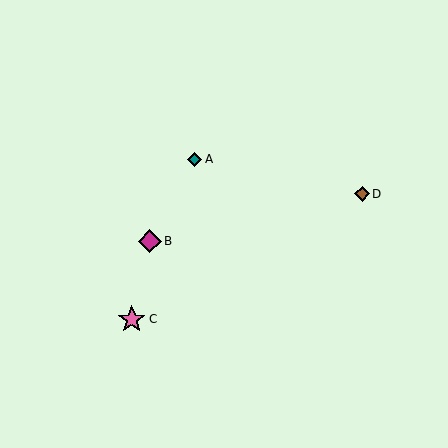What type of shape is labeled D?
Shape D is a brown diamond.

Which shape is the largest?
The pink star (labeled C) is the largest.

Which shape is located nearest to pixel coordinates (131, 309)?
The pink star (labeled C) at (132, 319) is nearest to that location.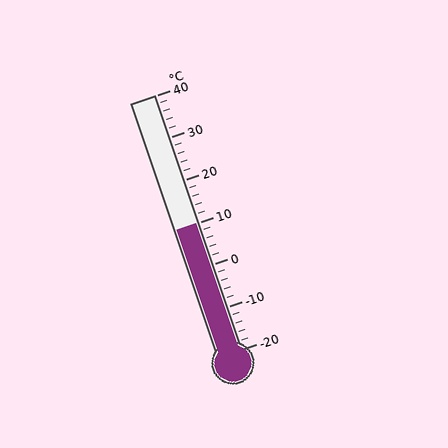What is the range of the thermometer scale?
The thermometer scale ranges from -20°C to 40°C.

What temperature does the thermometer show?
The thermometer shows approximately 10°C.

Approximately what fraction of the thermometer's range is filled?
The thermometer is filled to approximately 50% of its range.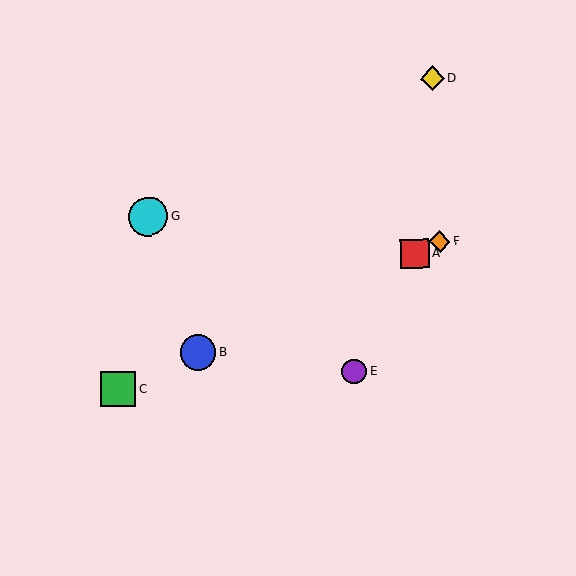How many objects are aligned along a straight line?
4 objects (A, B, C, F) are aligned along a straight line.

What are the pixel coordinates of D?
Object D is at (432, 78).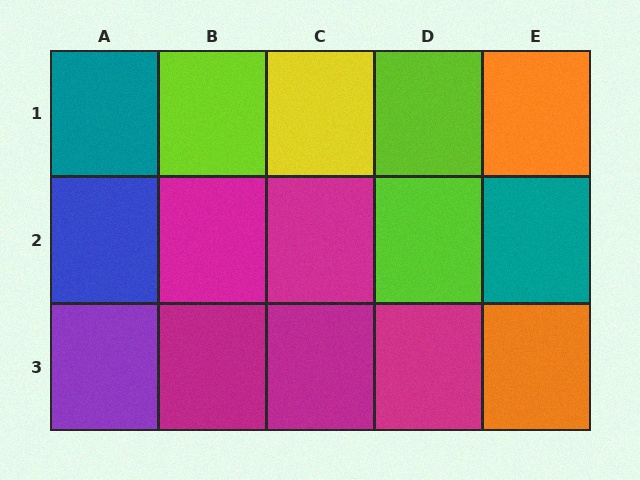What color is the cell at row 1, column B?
Lime.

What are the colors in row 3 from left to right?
Purple, magenta, magenta, magenta, orange.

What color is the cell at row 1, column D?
Lime.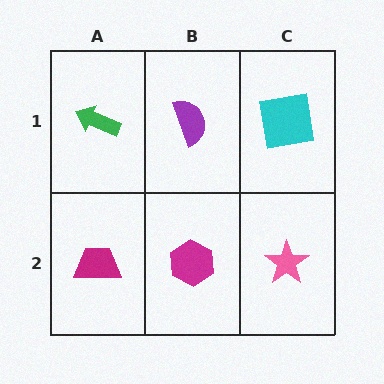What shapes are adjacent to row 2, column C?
A cyan square (row 1, column C), a magenta hexagon (row 2, column B).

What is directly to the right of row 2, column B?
A pink star.